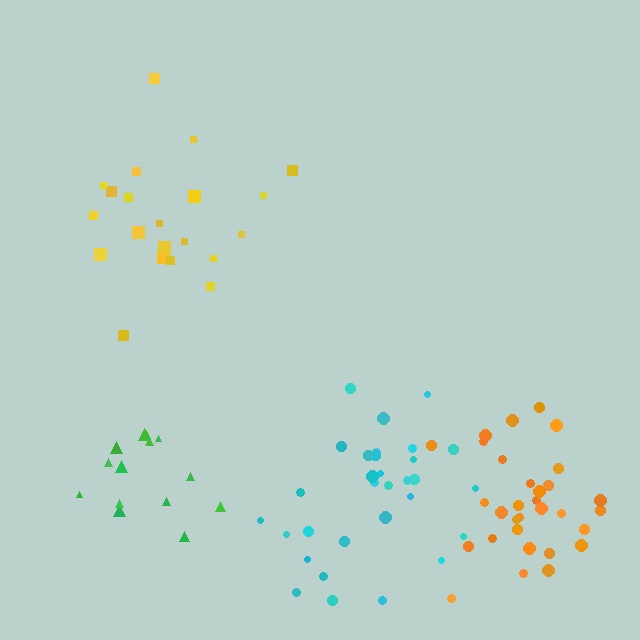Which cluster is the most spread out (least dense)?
Yellow.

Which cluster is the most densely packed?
Orange.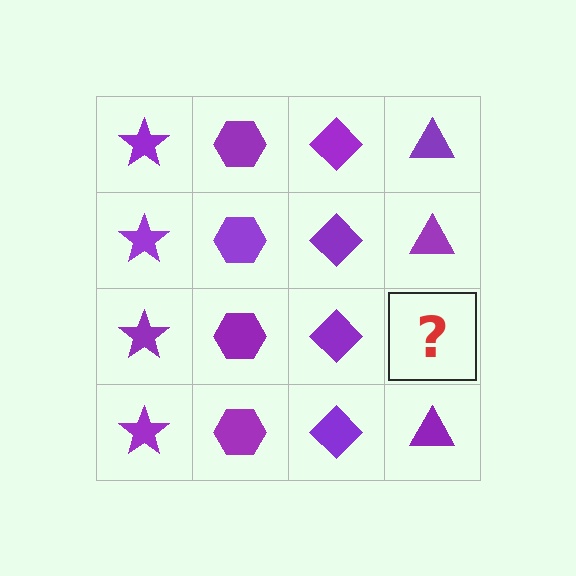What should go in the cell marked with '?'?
The missing cell should contain a purple triangle.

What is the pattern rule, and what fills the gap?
The rule is that each column has a consistent shape. The gap should be filled with a purple triangle.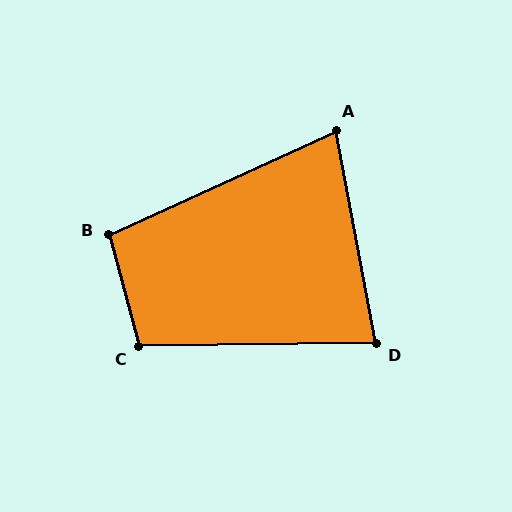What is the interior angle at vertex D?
Approximately 80 degrees (acute).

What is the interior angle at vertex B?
Approximately 100 degrees (obtuse).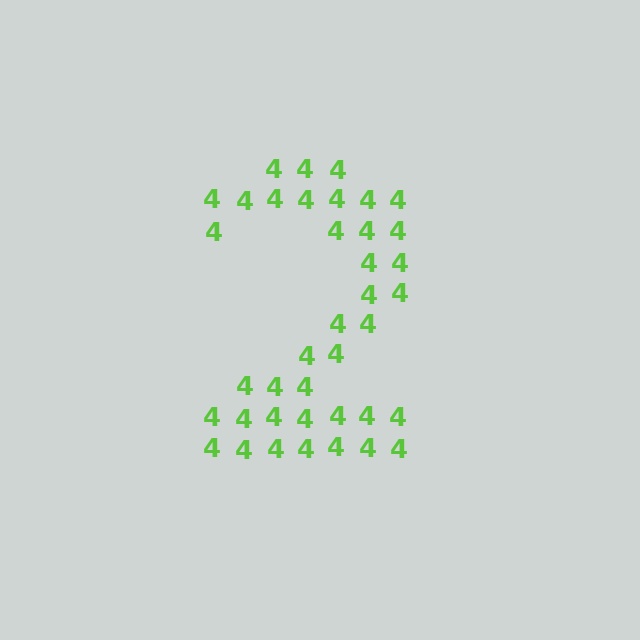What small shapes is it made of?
It is made of small digit 4's.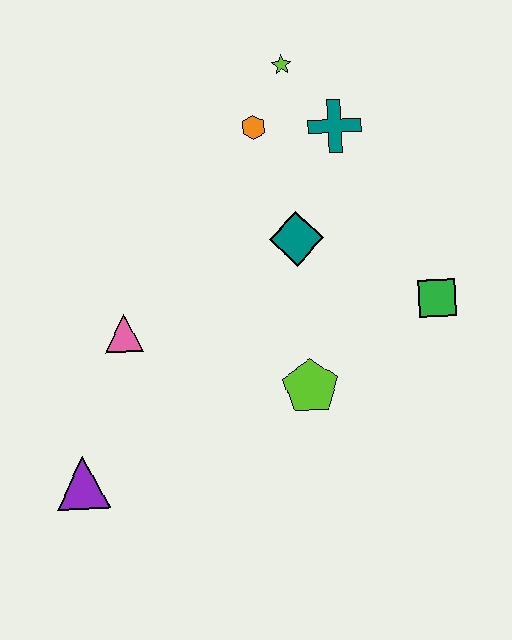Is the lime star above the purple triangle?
Yes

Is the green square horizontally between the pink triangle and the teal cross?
No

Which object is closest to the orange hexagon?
The lime star is closest to the orange hexagon.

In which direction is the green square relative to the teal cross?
The green square is below the teal cross.